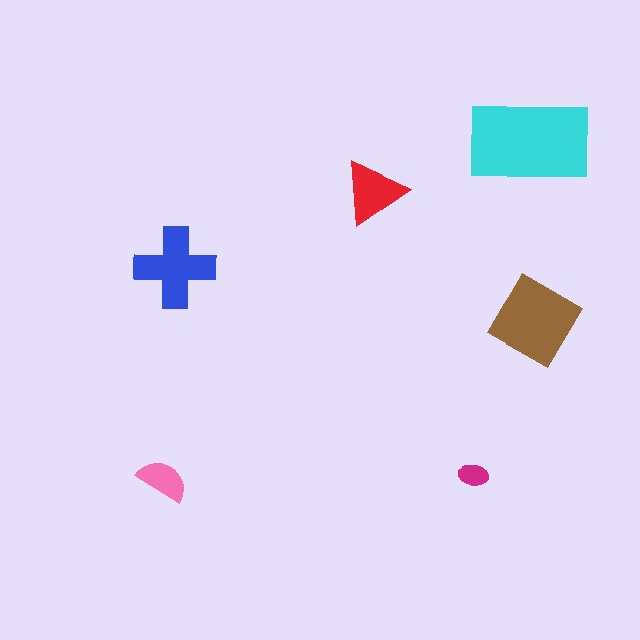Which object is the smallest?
The magenta ellipse.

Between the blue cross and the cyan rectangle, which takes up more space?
The cyan rectangle.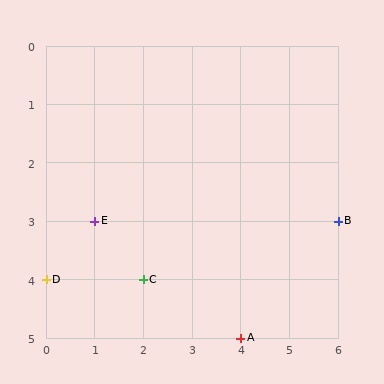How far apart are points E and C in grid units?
Points E and C are 1 column and 1 row apart (about 1.4 grid units diagonally).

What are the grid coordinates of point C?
Point C is at grid coordinates (2, 4).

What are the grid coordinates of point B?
Point B is at grid coordinates (6, 3).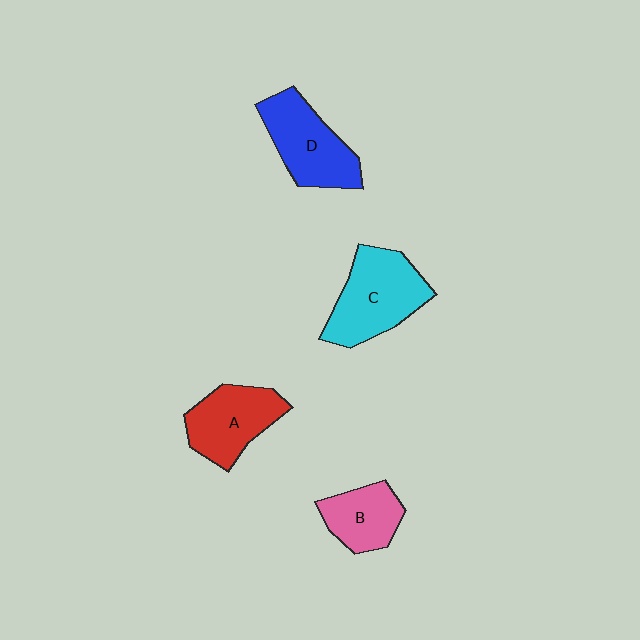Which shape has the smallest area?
Shape B (pink).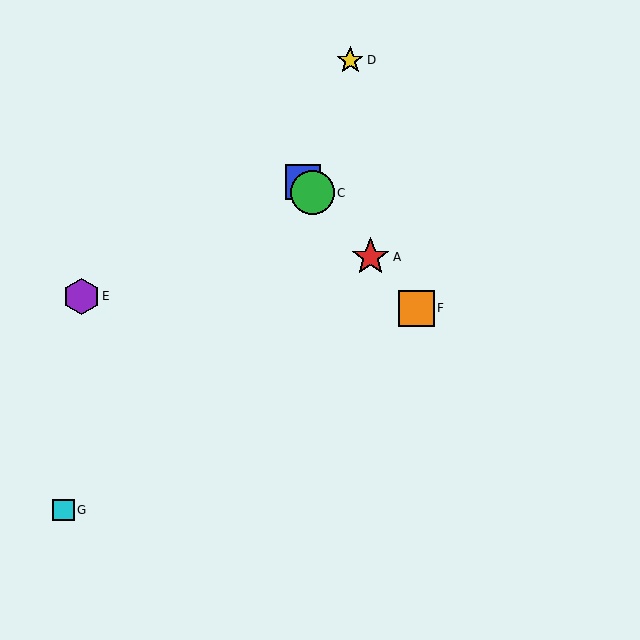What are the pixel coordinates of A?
Object A is at (370, 257).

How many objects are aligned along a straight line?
4 objects (A, B, C, F) are aligned along a straight line.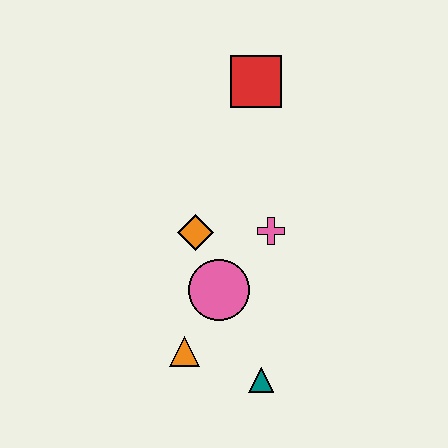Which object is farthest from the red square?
The teal triangle is farthest from the red square.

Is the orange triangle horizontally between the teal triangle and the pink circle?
No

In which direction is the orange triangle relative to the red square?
The orange triangle is below the red square.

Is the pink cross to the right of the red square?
Yes